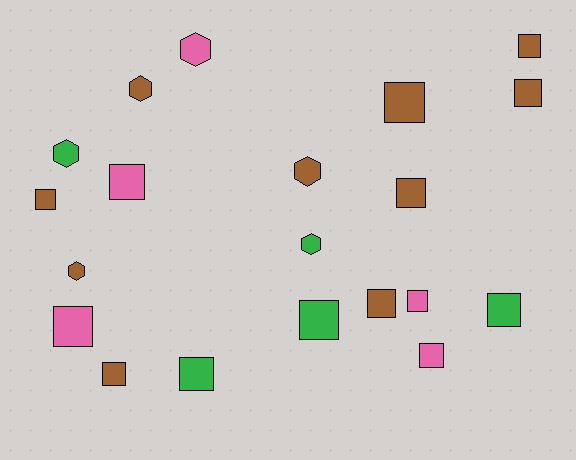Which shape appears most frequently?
Square, with 14 objects.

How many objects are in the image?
There are 20 objects.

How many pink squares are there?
There are 4 pink squares.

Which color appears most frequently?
Brown, with 10 objects.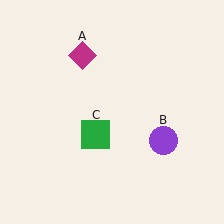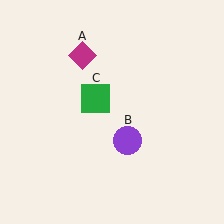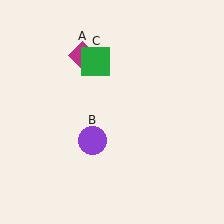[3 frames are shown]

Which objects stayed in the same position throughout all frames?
Magenta diamond (object A) remained stationary.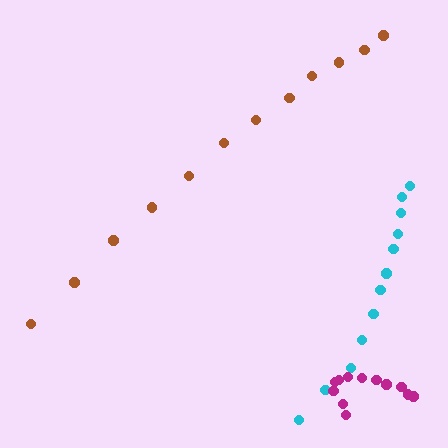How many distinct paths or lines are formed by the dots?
There are 3 distinct paths.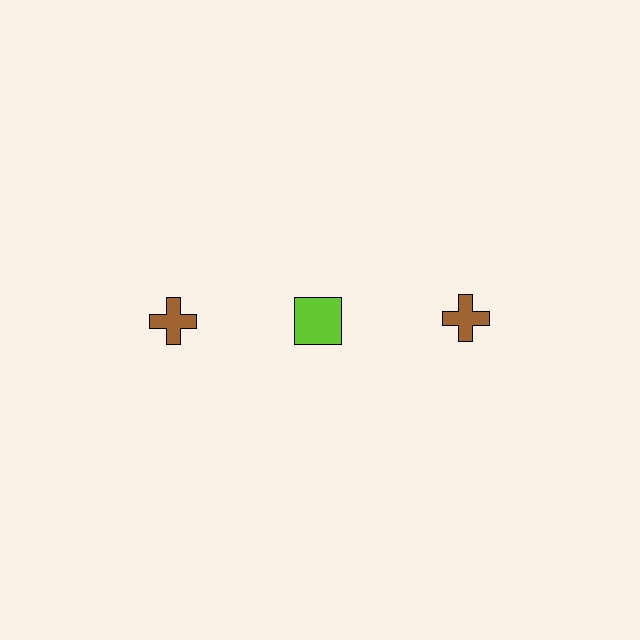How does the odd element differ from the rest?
It differs in both color (lime instead of brown) and shape (square instead of cross).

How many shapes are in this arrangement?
There are 3 shapes arranged in a grid pattern.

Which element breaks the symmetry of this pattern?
The lime square in the top row, second from left column breaks the symmetry. All other shapes are brown crosses.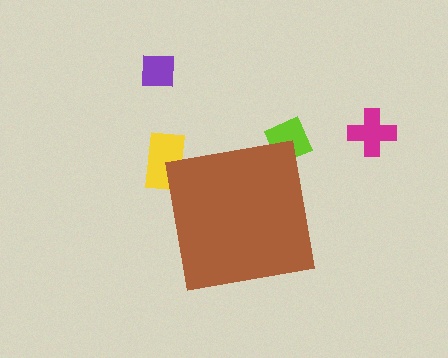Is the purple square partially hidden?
No, the purple square is fully visible.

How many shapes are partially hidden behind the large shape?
2 shapes are partially hidden.